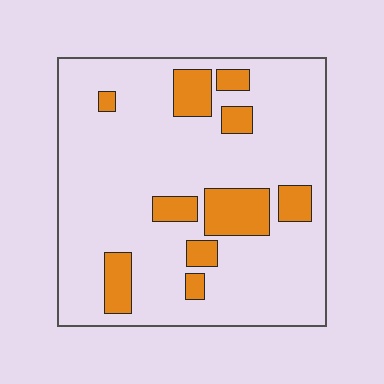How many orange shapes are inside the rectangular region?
10.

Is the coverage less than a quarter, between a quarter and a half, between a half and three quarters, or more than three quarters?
Less than a quarter.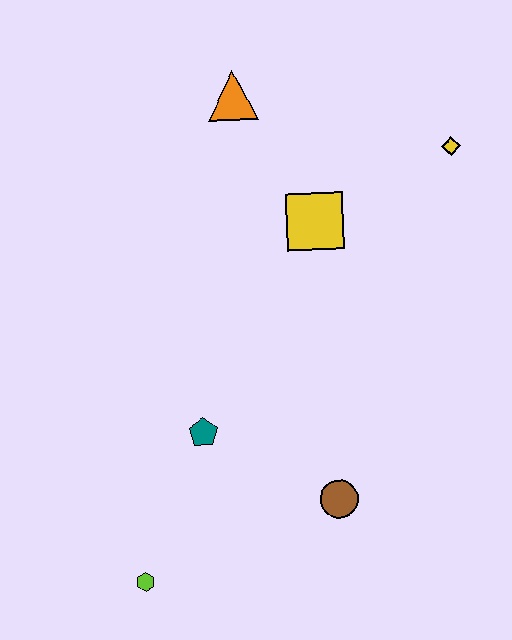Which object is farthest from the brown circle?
The orange triangle is farthest from the brown circle.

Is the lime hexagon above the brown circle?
No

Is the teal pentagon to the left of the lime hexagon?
No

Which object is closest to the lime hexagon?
The teal pentagon is closest to the lime hexagon.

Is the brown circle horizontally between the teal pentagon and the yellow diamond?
Yes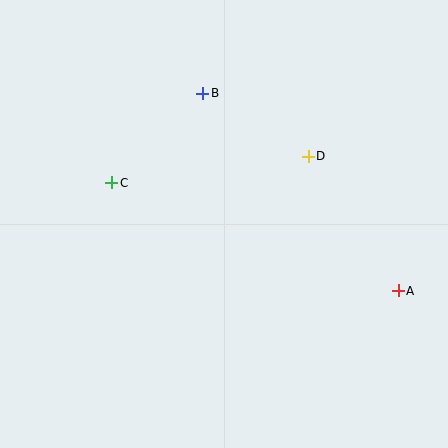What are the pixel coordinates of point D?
Point D is at (308, 156).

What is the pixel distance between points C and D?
The distance between C and D is 198 pixels.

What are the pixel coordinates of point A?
Point A is at (398, 291).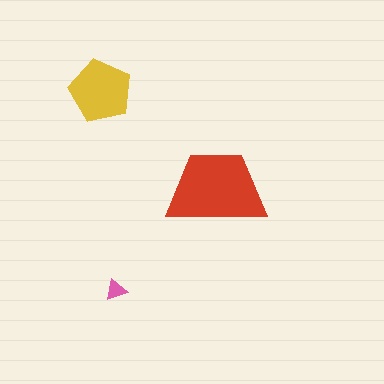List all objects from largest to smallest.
The red trapezoid, the yellow pentagon, the pink triangle.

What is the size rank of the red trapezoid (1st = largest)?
1st.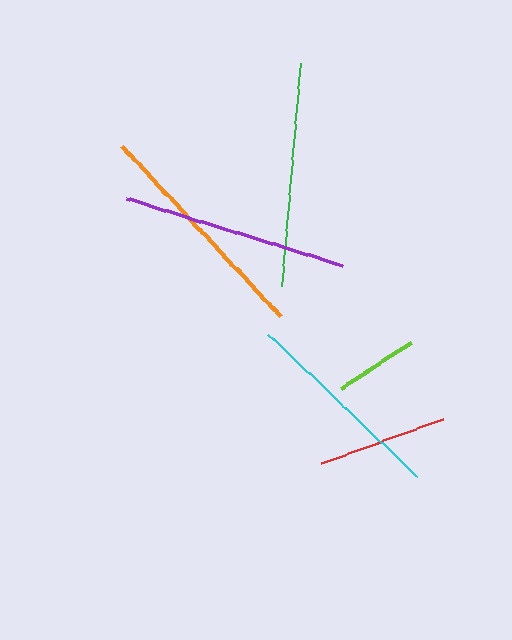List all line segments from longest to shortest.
From longest to shortest: orange, purple, green, cyan, red, lime.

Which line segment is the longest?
The orange line is the longest at approximately 233 pixels.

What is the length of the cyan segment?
The cyan segment is approximately 205 pixels long.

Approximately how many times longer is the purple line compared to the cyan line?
The purple line is approximately 1.1 times the length of the cyan line.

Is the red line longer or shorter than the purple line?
The purple line is longer than the red line.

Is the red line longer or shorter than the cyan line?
The cyan line is longer than the red line.